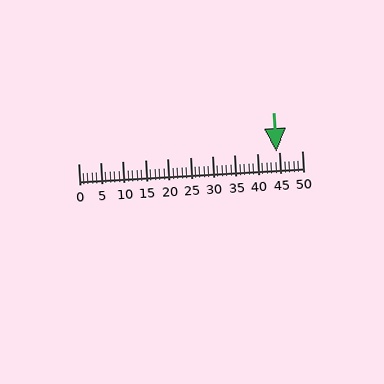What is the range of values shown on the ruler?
The ruler shows values from 0 to 50.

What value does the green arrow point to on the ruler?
The green arrow points to approximately 44.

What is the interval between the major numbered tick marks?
The major tick marks are spaced 5 units apart.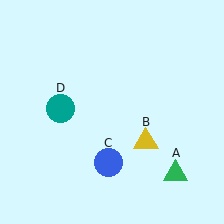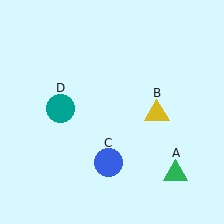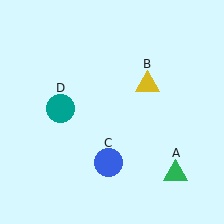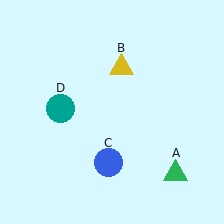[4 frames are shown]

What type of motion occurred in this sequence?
The yellow triangle (object B) rotated counterclockwise around the center of the scene.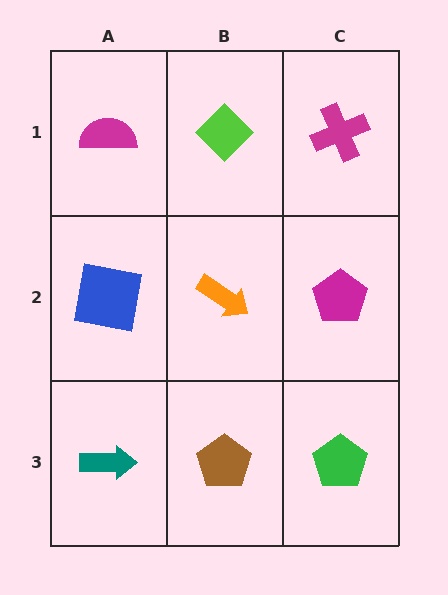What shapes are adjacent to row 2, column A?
A magenta semicircle (row 1, column A), a teal arrow (row 3, column A), an orange arrow (row 2, column B).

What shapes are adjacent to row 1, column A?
A blue square (row 2, column A), a lime diamond (row 1, column B).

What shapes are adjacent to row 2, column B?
A lime diamond (row 1, column B), a brown pentagon (row 3, column B), a blue square (row 2, column A), a magenta pentagon (row 2, column C).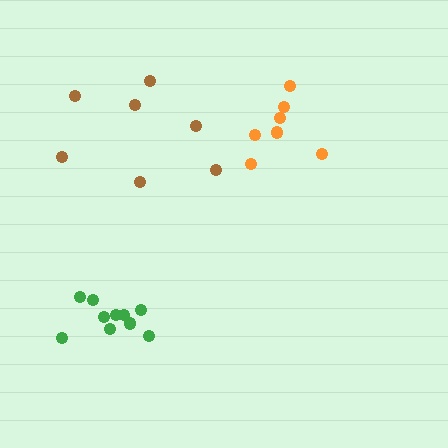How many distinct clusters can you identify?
There are 3 distinct clusters.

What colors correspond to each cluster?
The clusters are colored: orange, brown, green.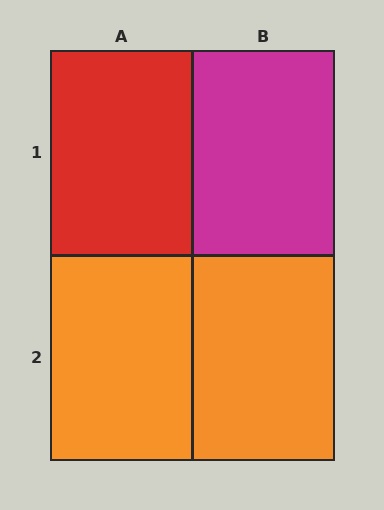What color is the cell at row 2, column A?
Orange.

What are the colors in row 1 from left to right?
Red, magenta.